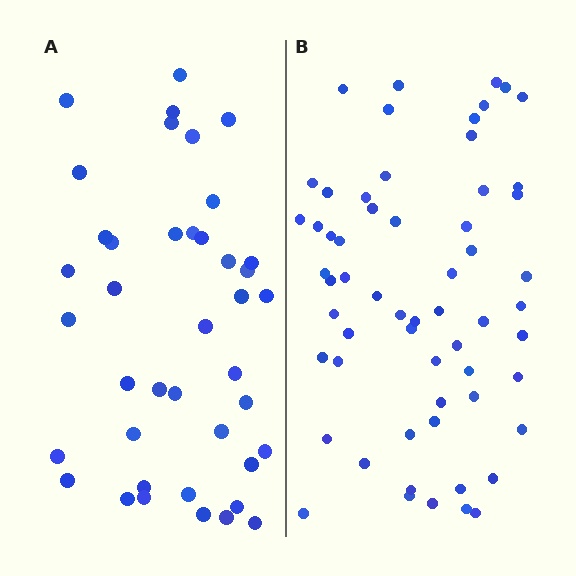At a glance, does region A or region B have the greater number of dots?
Region B (the right region) has more dots.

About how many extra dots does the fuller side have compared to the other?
Region B has approximately 20 more dots than region A.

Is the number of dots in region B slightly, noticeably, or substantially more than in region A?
Region B has substantially more. The ratio is roughly 1.5 to 1.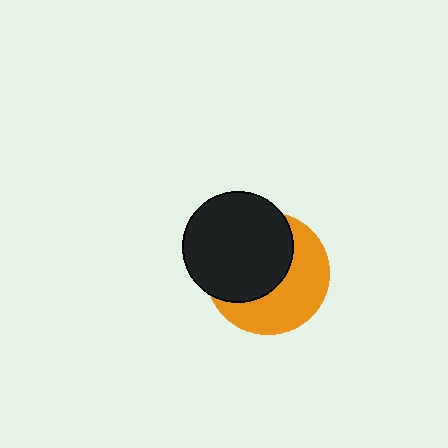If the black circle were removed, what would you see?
You would see the complete orange circle.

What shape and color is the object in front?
The object in front is a black circle.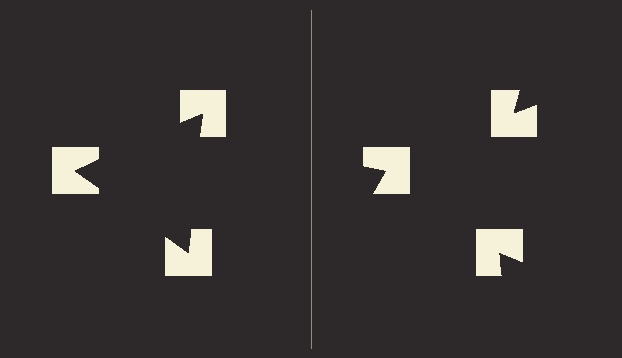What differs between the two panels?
The notched squares are positioned identically on both sides; only the wedge orientations differ. On the left they align to a triangle; on the right they are misaligned.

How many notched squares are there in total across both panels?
6 — 3 on each side.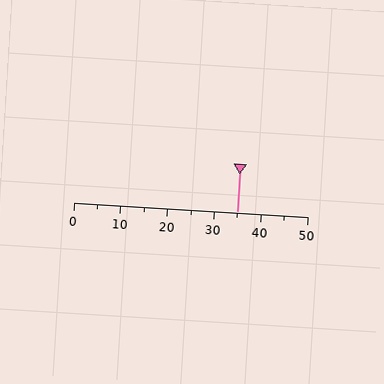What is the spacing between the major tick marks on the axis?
The major ticks are spaced 10 apart.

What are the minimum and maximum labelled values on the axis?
The axis runs from 0 to 50.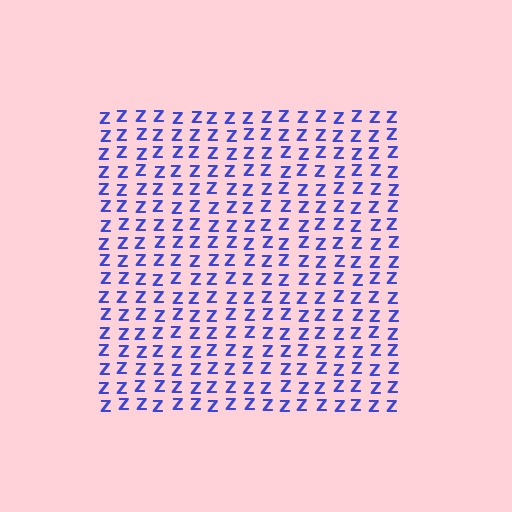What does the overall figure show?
The overall figure shows a square.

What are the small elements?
The small elements are letter Z's.